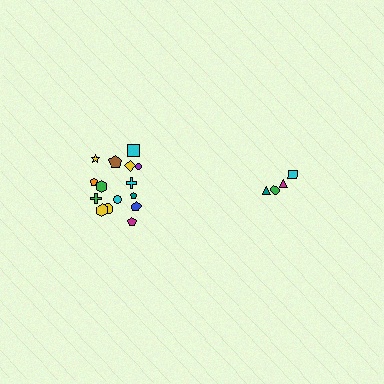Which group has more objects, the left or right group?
The left group.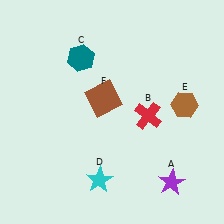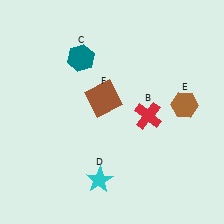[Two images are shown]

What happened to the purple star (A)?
The purple star (A) was removed in Image 2. It was in the bottom-right area of Image 1.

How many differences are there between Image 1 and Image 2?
There is 1 difference between the two images.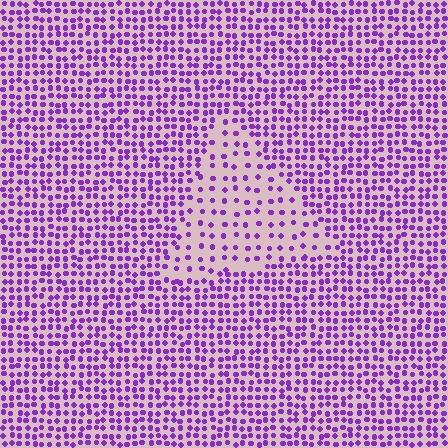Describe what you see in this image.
The image contains small purple elements arranged at two different densities. A triangle-shaped region is visible where the elements are less densely packed than the surrounding area.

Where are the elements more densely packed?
The elements are more densely packed outside the triangle boundary.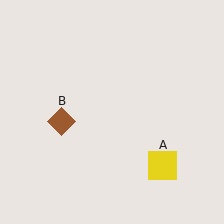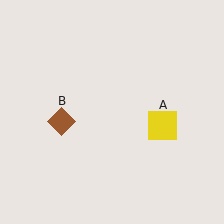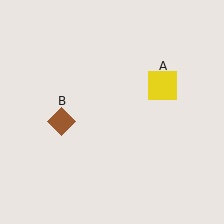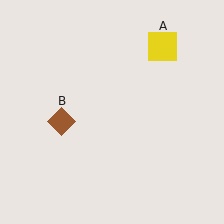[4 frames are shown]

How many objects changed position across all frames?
1 object changed position: yellow square (object A).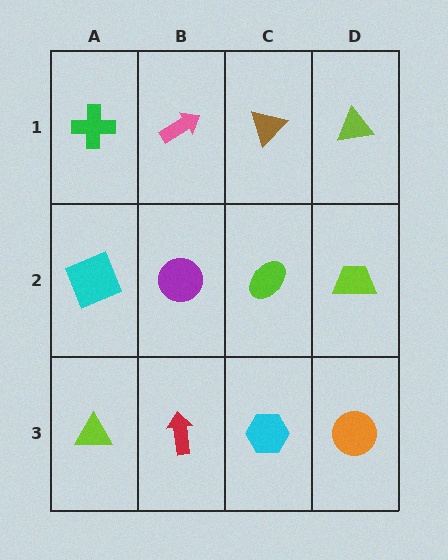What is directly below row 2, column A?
A lime triangle.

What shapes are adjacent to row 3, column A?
A cyan square (row 2, column A), a red arrow (row 3, column B).